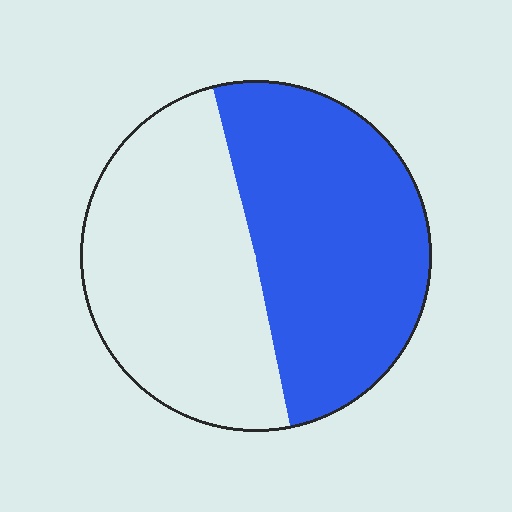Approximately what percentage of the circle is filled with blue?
Approximately 50%.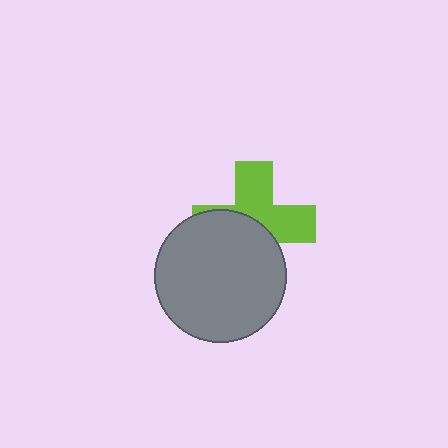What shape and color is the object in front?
The object in front is a gray circle.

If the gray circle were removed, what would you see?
You would see the complete lime cross.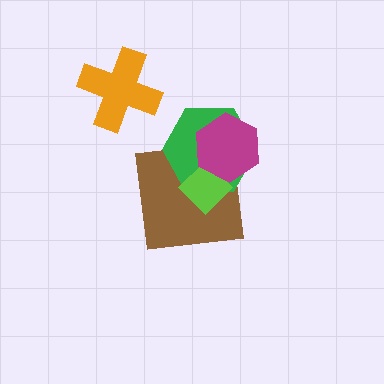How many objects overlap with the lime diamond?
3 objects overlap with the lime diamond.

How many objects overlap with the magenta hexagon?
3 objects overlap with the magenta hexagon.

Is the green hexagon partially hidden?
Yes, it is partially covered by another shape.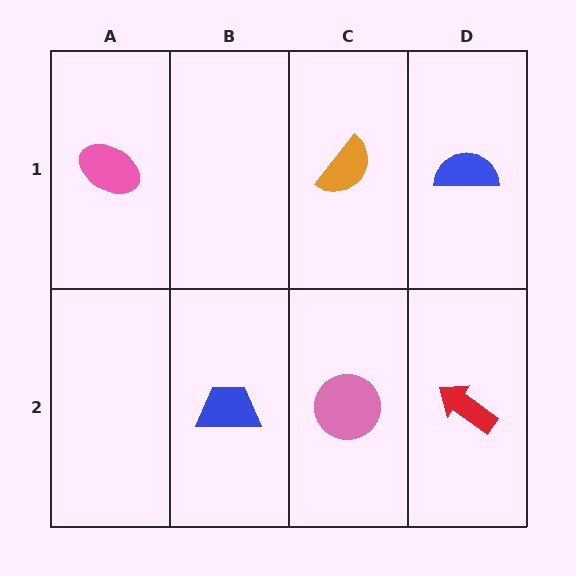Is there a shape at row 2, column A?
No, that cell is empty.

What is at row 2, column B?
A blue trapezoid.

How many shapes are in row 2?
3 shapes.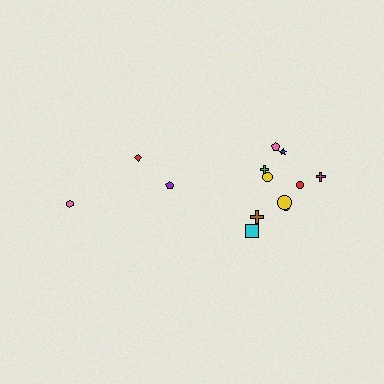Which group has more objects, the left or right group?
The right group.